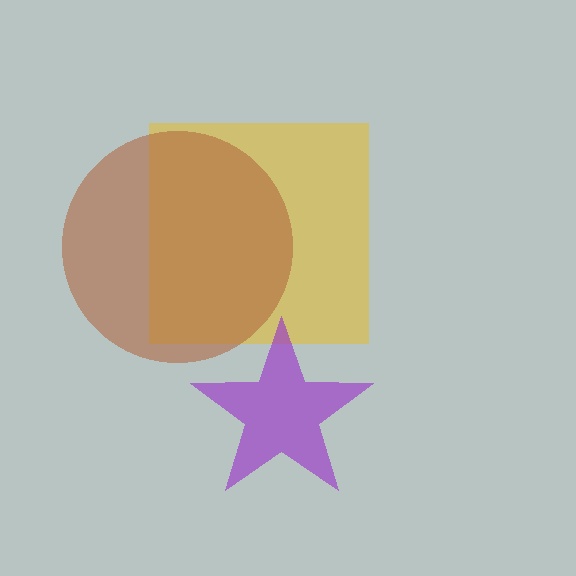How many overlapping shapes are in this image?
There are 3 overlapping shapes in the image.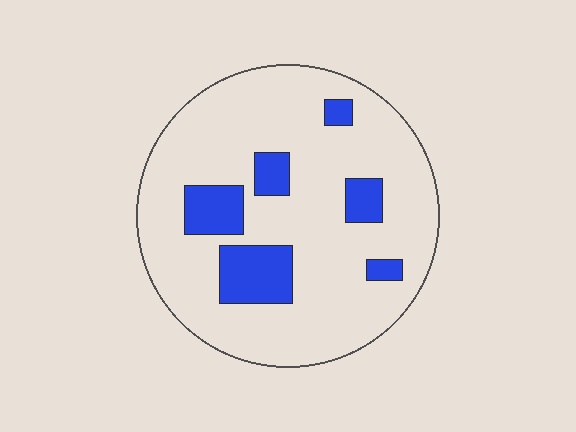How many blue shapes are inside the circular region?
6.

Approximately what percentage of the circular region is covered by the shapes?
Approximately 15%.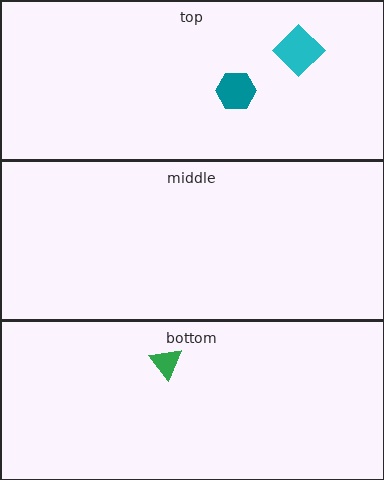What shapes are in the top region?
The teal hexagon, the cyan diamond.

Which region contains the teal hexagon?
The top region.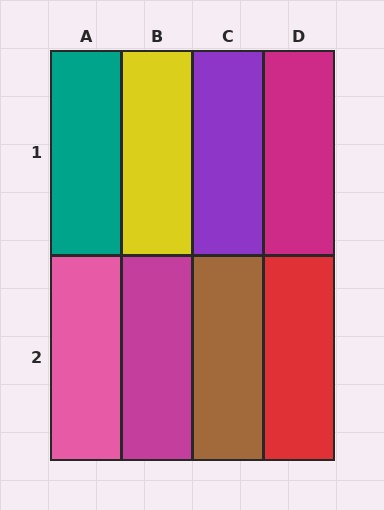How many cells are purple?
1 cell is purple.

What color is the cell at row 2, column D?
Red.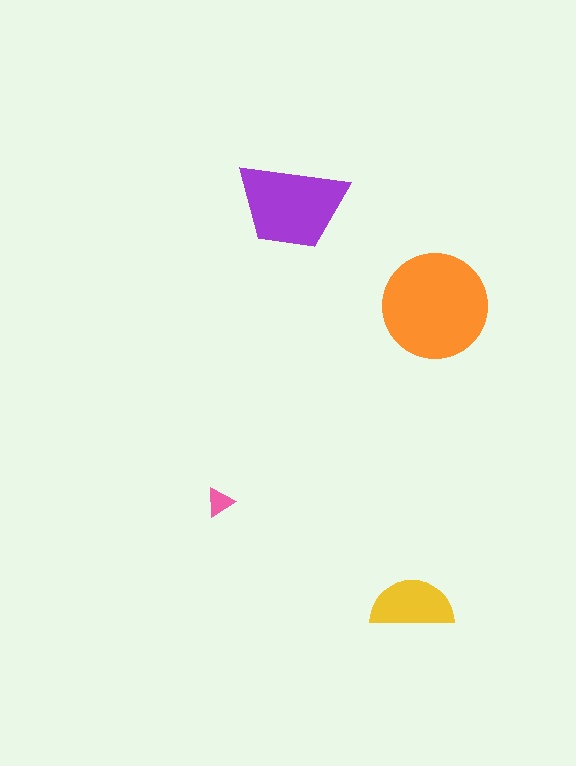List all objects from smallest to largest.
The pink triangle, the yellow semicircle, the purple trapezoid, the orange circle.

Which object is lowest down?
The yellow semicircle is bottommost.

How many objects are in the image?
There are 4 objects in the image.